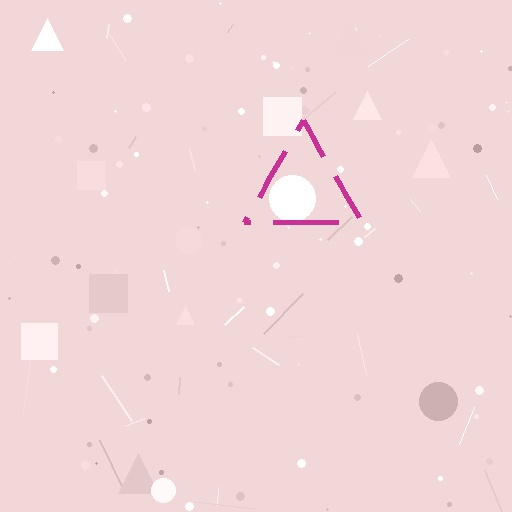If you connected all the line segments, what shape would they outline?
They would outline a triangle.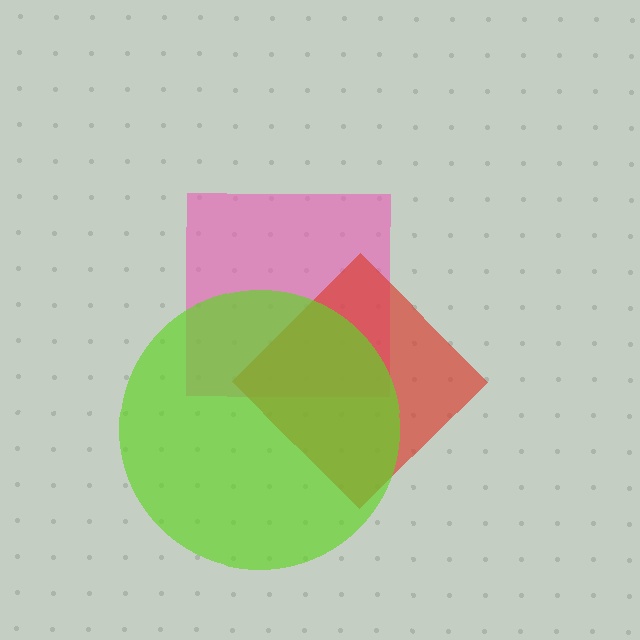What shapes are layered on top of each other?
The layered shapes are: a pink square, a red diamond, a lime circle.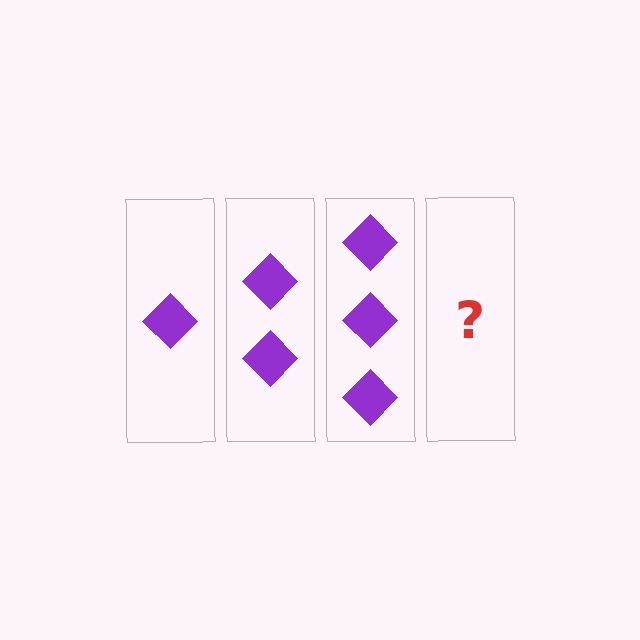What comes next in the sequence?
The next element should be 4 diamonds.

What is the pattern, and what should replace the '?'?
The pattern is that each step adds one more diamond. The '?' should be 4 diamonds.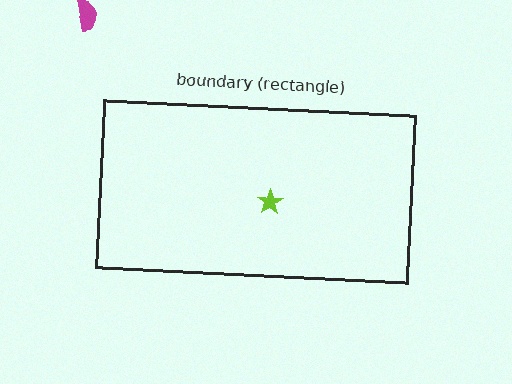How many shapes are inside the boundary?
1 inside, 1 outside.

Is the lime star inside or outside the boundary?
Inside.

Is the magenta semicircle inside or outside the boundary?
Outside.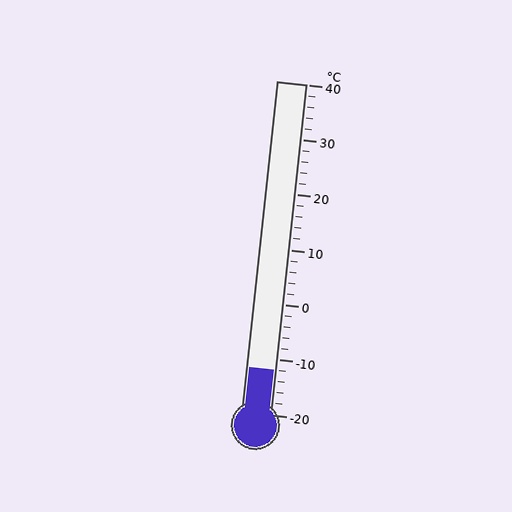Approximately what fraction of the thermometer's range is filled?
The thermometer is filled to approximately 15% of its range.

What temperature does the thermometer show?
The thermometer shows approximately -12°C.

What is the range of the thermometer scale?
The thermometer scale ranges from -20°C to 40°C.